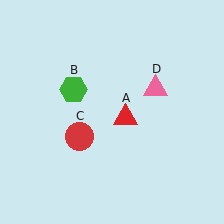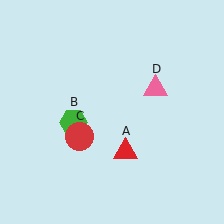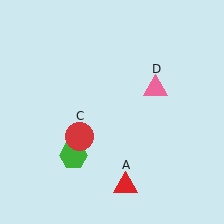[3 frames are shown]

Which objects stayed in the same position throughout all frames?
Red circle (object C) and pink triangle (object D) remained stationary.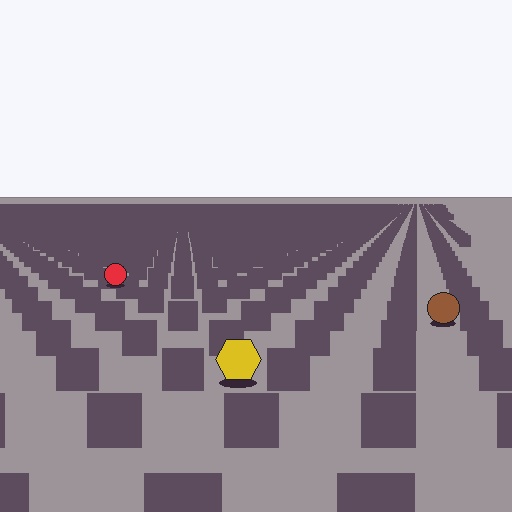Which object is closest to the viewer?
The yellow hexagon is closest. The texture marks near it are larger and more spread out.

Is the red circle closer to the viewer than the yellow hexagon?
No. The yellow hexagon is closer — you can tell from the texture gradient: the ground texture is coarser near it.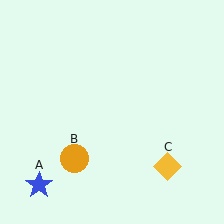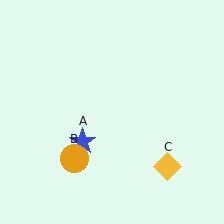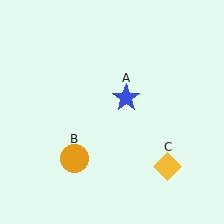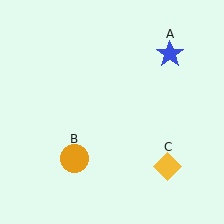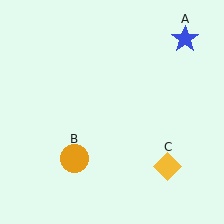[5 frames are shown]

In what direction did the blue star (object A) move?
The blue star (object A) moved up and to the right.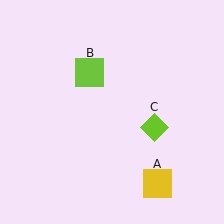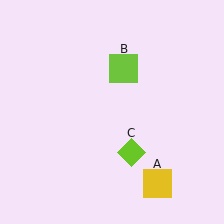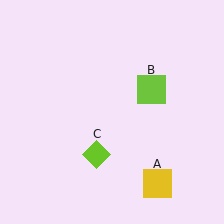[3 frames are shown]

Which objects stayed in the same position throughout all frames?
Yellow square (object A) remained stationary.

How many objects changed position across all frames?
2 objects changed position: lime square (object B), lime diamond (object C).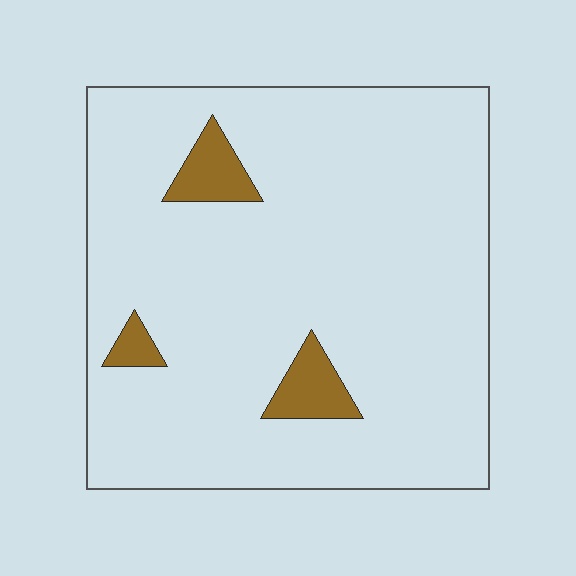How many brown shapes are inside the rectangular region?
3.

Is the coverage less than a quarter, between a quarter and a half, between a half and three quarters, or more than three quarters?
Less than a quarter.